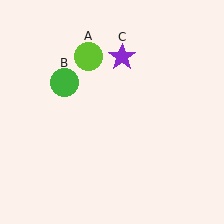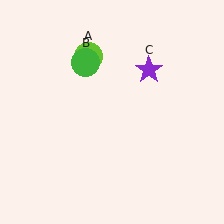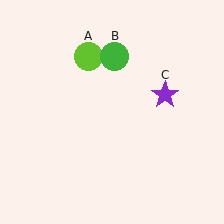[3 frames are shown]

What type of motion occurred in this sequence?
The green circle (object B), purple star (object C) rotated clockwise around the center of the scene.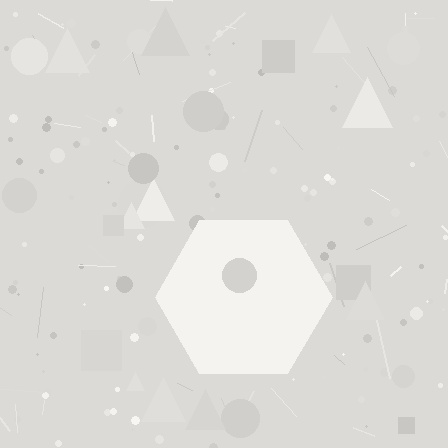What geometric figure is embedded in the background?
A hexagon is embedded in the background.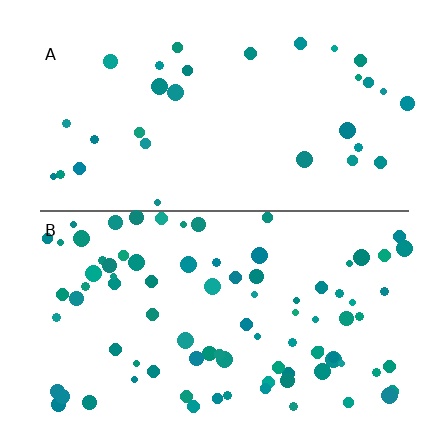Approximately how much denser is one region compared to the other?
Approximately 2.6× — region B over region A.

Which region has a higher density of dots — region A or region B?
B (the bottom).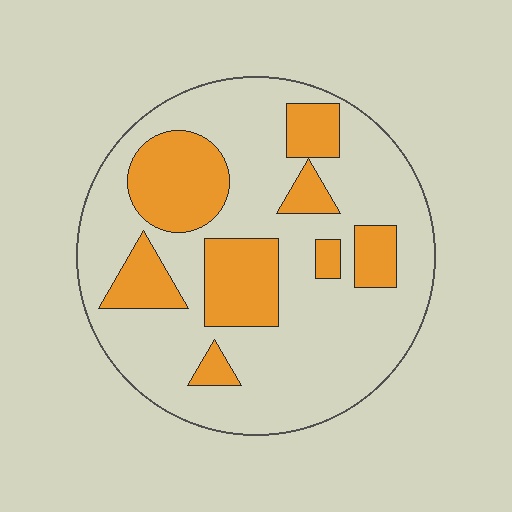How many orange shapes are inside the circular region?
8.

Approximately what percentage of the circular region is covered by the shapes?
Approximately 30%.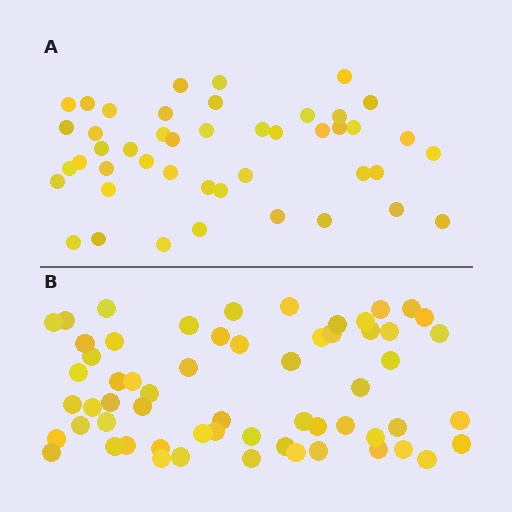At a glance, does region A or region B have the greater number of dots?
Region B (the bottom region) has more dots.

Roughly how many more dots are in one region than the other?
Region B has approximately 15 more dots than region A.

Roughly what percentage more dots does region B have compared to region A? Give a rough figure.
About 35% more.